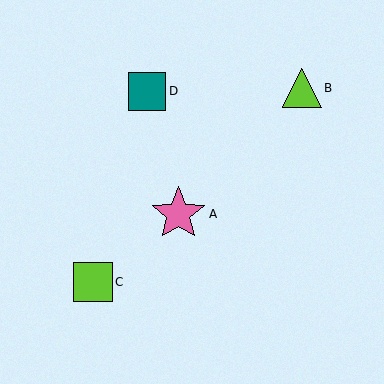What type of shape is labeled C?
Shape C is a lime square.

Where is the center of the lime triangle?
The center of the lime triangle is at (302, 88).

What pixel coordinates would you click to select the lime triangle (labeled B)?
Click at (302, 88) to select the lime triangle B.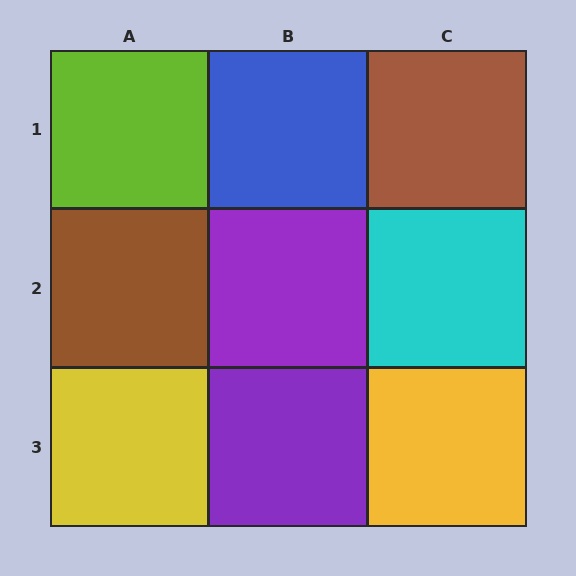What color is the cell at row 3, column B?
Purple.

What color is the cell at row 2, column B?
Purple.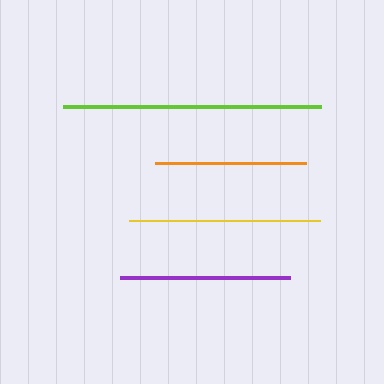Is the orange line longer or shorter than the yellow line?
The yellow line is longer than the orange line.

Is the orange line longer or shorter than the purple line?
The purple line is longer than the orange line.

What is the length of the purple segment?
The purple segment is approximately 169 pixels long.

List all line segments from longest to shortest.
From longest to shortest: lime, yellow, purple, orange.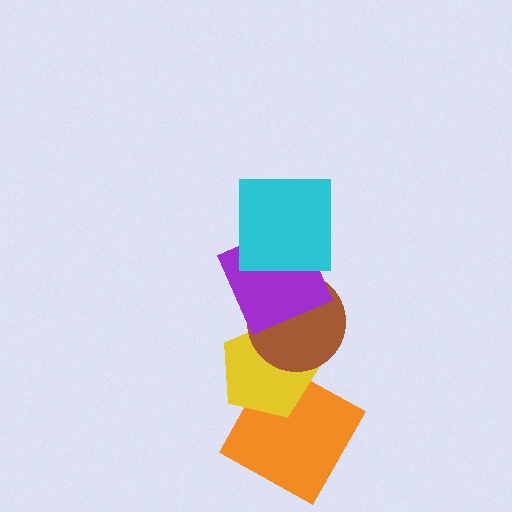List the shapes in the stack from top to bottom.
From top to bottom: the cyan square, the purple square, the brown circle, the yellow pentagon, the orange square.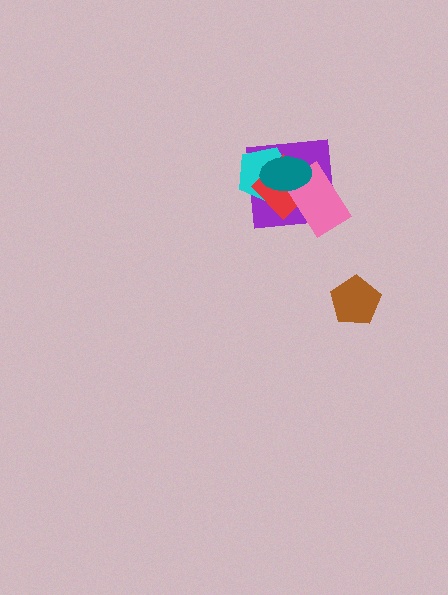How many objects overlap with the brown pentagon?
0 objects overlap with the brown pentagon.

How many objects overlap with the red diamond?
4 objects overlap with the red diamond.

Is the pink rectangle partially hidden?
Yes, it is partially covered by another shape.